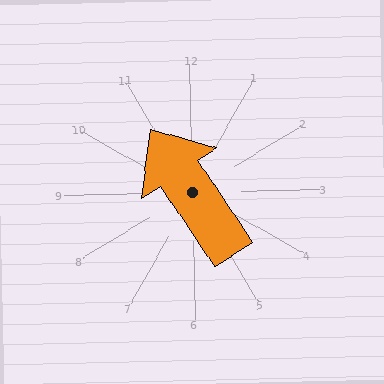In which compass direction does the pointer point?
Northwest.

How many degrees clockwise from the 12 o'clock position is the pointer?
Approximately 327 degrees.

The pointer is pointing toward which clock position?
Roughly 11 o'clock.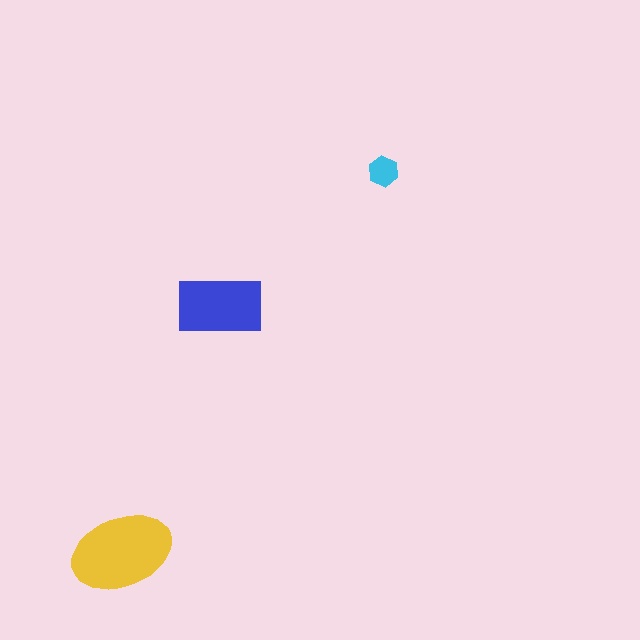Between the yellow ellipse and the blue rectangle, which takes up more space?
The yellow ellipse.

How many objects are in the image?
There are 3 objects in the image.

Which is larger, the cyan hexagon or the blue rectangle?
The blue rectangle.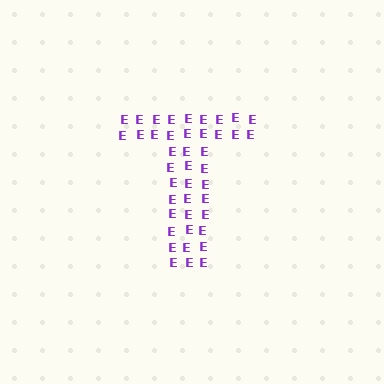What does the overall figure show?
The overall figure shows the letter T.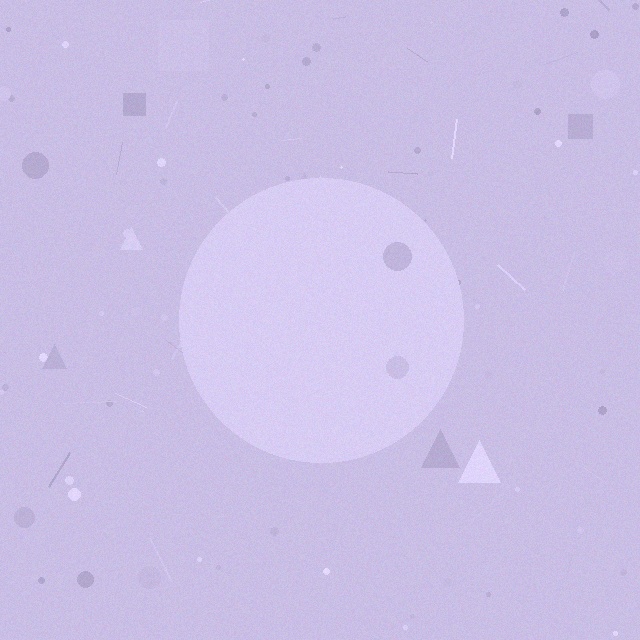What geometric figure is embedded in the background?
A circle is embedded in the background.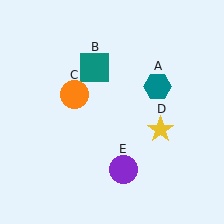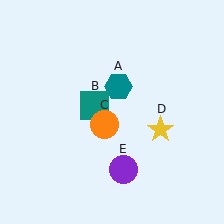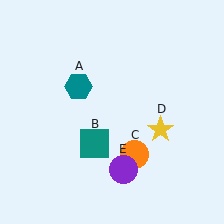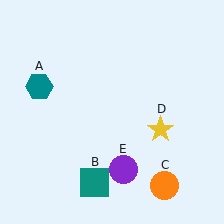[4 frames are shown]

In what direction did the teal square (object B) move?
The teal square (object B) moved down.